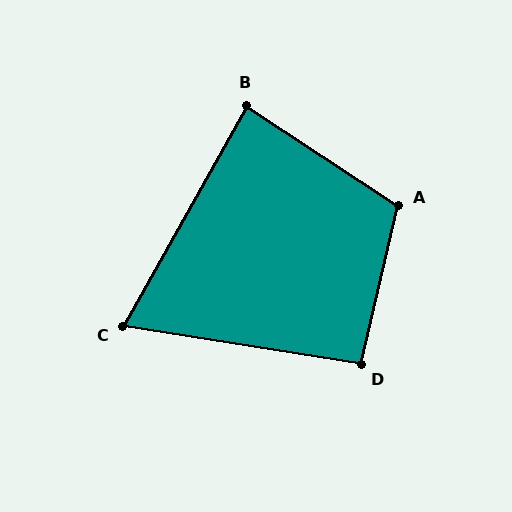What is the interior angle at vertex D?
Approximately 94 degrees (approximately right).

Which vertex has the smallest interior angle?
C, at approximately 70 degrees.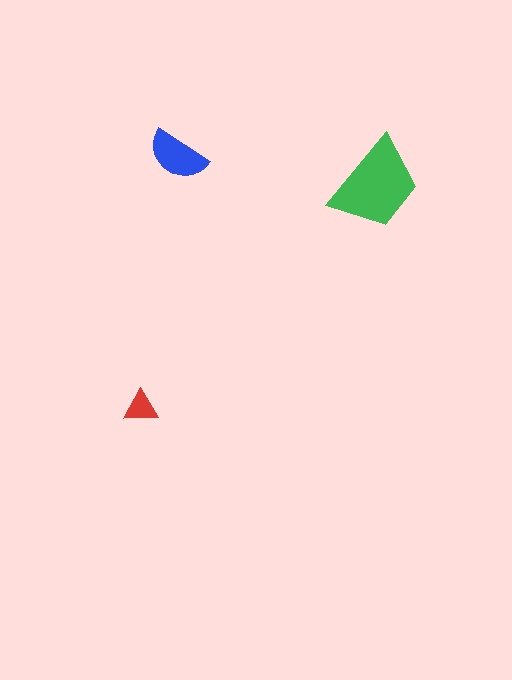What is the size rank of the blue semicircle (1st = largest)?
2nd.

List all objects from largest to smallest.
The green trapezoid, the blue semicircle, the red triangle.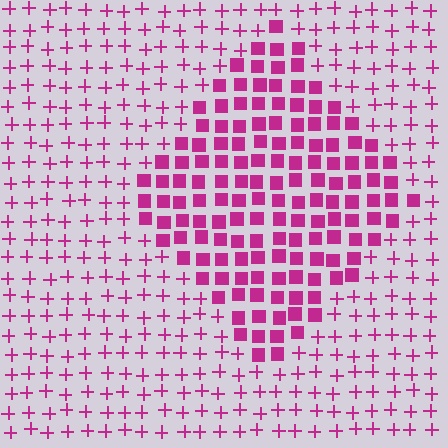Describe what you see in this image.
The image is filled with small magenta elements arranged in a uniform grid. A diamond-shaped region contains squares, while the surrounding area contains plus signs. The boundary is defined purely by the change in element shape.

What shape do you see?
I see a diamond.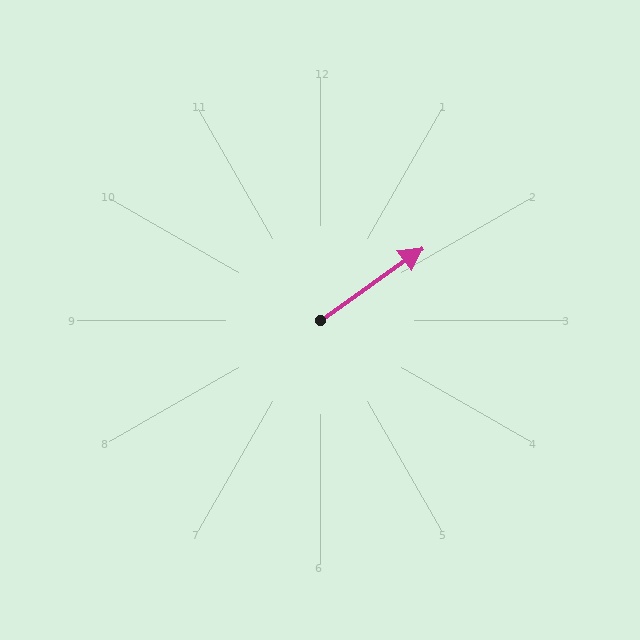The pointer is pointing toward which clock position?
Roughly 2 o'clock.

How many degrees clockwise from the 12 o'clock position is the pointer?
Approximately 55 degrees.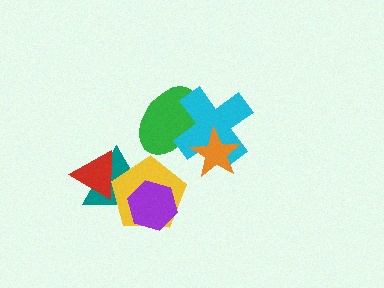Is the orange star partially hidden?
No, no other shape covers it.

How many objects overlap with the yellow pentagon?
3 objects overlap with the yellow pentagon.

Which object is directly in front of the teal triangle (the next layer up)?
The yellow pentagon is directly in front of the teal triangle.